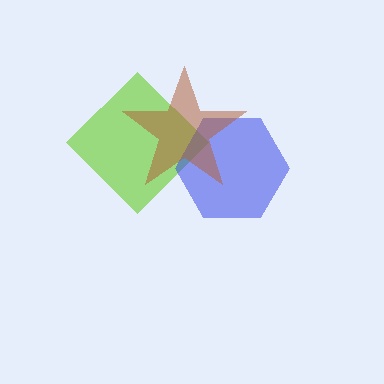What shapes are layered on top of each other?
The layered shapes are: a lime diamond, a blue hexagon, a brown star.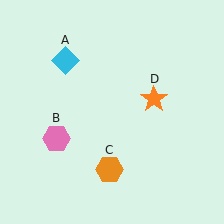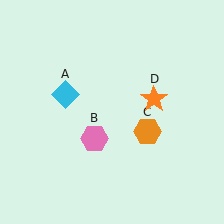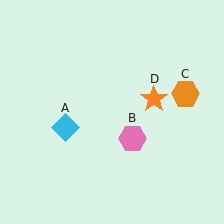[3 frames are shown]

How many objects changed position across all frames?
3 objects changed position: cyan diamond (object A), pink hexagon (object B), orange hexagon (object C).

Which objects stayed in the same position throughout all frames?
Orange star (object D) remained stationary.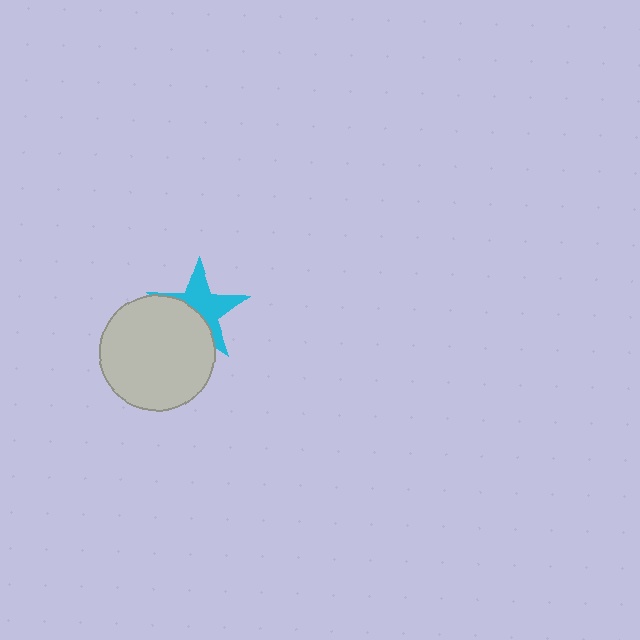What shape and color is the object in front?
The object in front is a light gray circle.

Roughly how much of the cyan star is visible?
About half of it is visible (roughly 56%).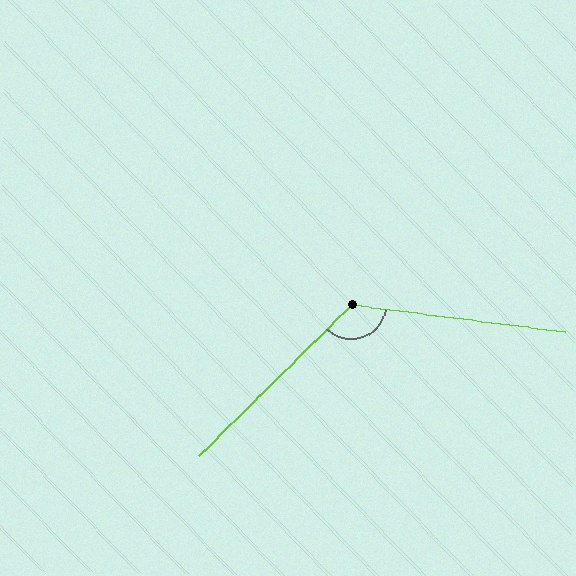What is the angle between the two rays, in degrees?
Approximately 128 degrees.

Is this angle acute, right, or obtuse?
It is obtuse.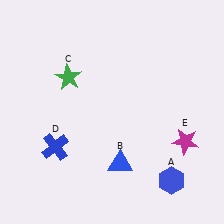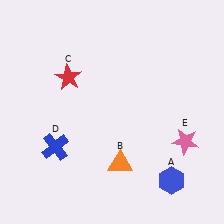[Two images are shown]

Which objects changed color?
B changed from blue to orange. C changed from green to red. E changed from magenta to pink.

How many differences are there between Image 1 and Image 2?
There are 3 differences between the two images.